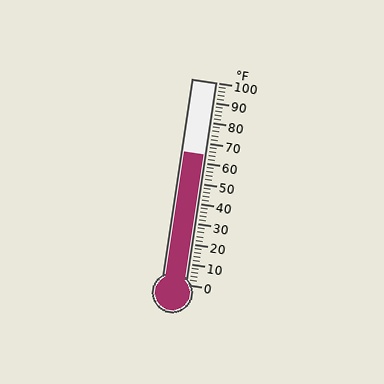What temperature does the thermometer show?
The thermometer shows approximately 64°F.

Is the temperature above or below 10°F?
The temperature is above 10°F.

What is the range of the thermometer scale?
The thermometer scale ranges from 0°F to 100°F.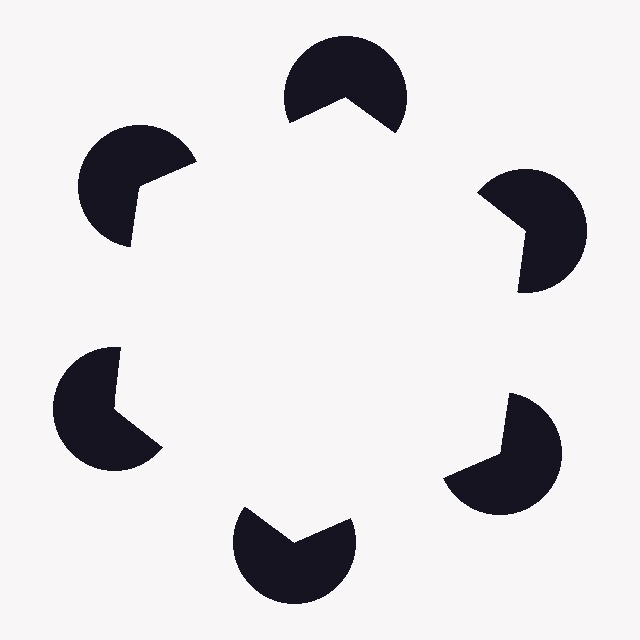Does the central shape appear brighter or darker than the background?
It typically appears slightly brighter than the background, even though no actual brightness change is drawn.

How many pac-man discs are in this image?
There are 6 — one at each vertex of the illusory hexagon.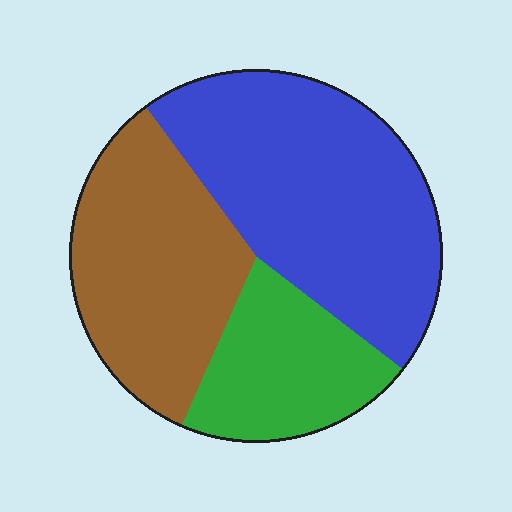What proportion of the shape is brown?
Brown takes up about one third (1/3) of the shape.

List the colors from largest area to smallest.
From largest to smallest: blue, brown, green.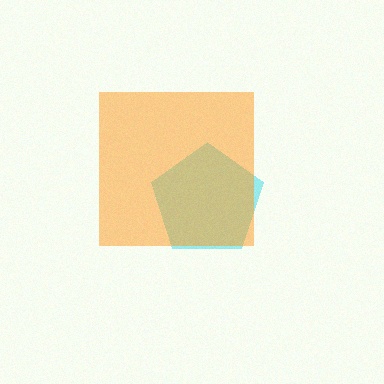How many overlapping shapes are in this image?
There are 2 overlapping shapes in the image.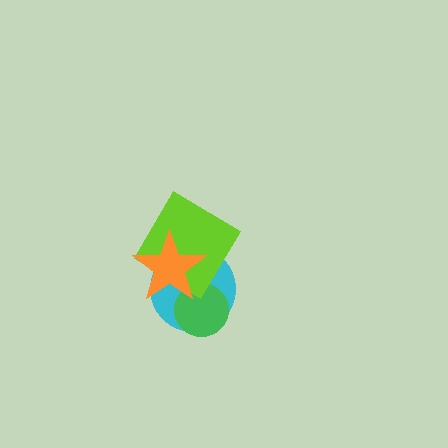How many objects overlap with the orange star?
3 objects overlap with the orange star.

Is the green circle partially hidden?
Yes, it is partially covered by another shape.